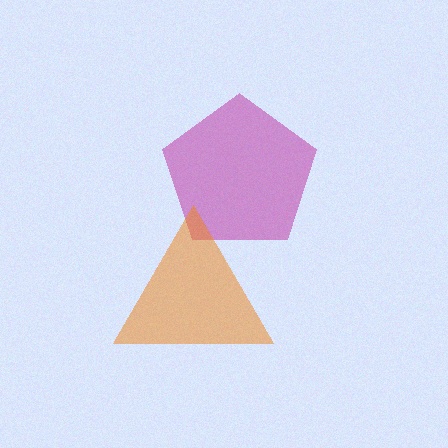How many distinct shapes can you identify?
There are 2 distinct shapes: a magenta pentagon, an orange triangle.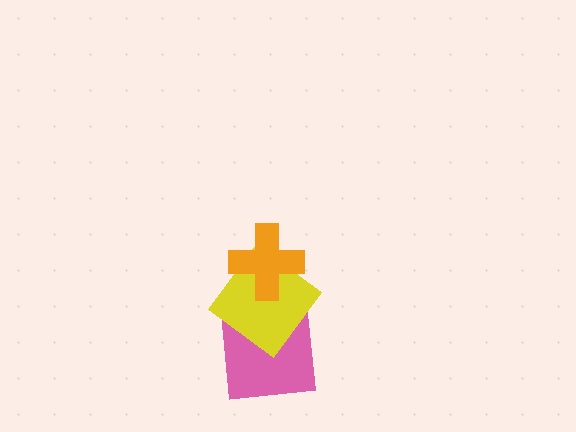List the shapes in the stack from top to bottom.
From top to bottom: the orange cross, the yellow diamond, the pink square.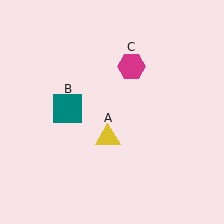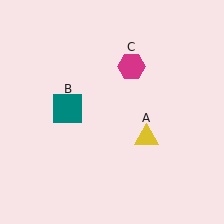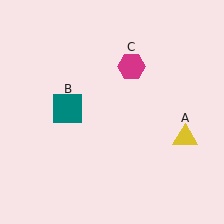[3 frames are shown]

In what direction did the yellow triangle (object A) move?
The yellow triangle (object A) moved right.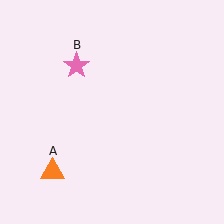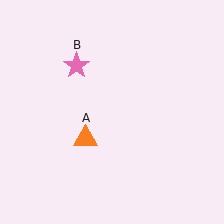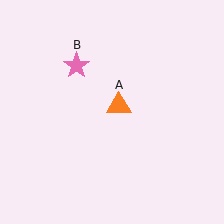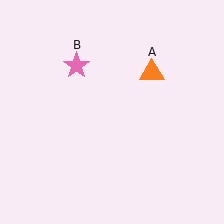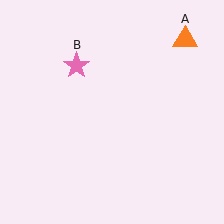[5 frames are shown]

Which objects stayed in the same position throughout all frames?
Pink star (object B) remained stationary.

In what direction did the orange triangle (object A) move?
The orange triangle (object A) moved up and to the right.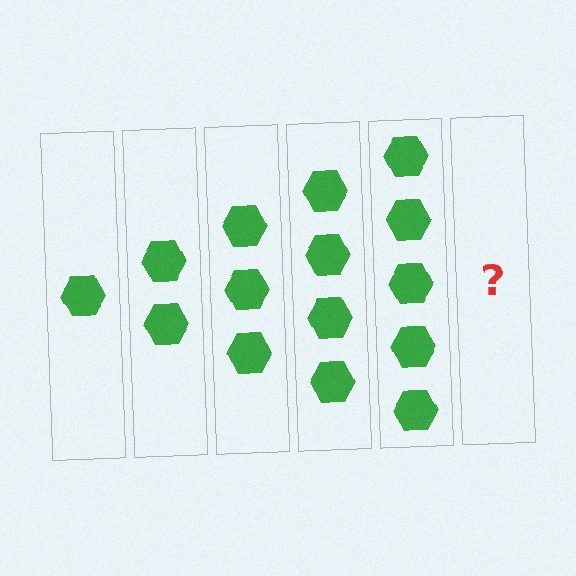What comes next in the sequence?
The next element should be 6 hexagons.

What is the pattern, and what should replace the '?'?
The pattern is that each step adds one more hexagon. The '?' should be 6 hexagons.